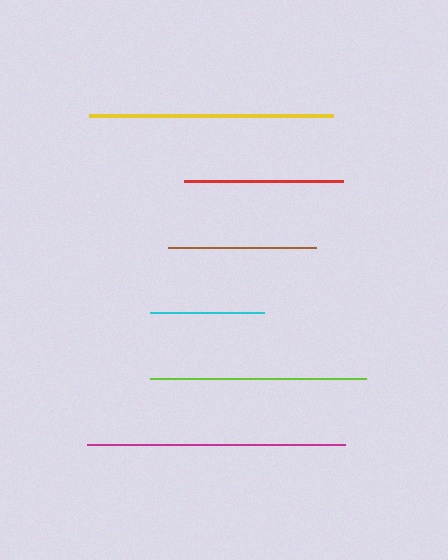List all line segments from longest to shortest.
From longest to shortest: magenta, yellow, lime, red, brown, cyan.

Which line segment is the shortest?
The cyan line is the shortest at approximately 113 pixels.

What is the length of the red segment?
The red segment is approximately 159 pixels long.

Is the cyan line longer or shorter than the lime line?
The lime line is longer than the cyan line.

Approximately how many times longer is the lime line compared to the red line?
The lime line is approximately 1.4 times the length of the red line.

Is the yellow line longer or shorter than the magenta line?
The magenta line is longer than the yellow line.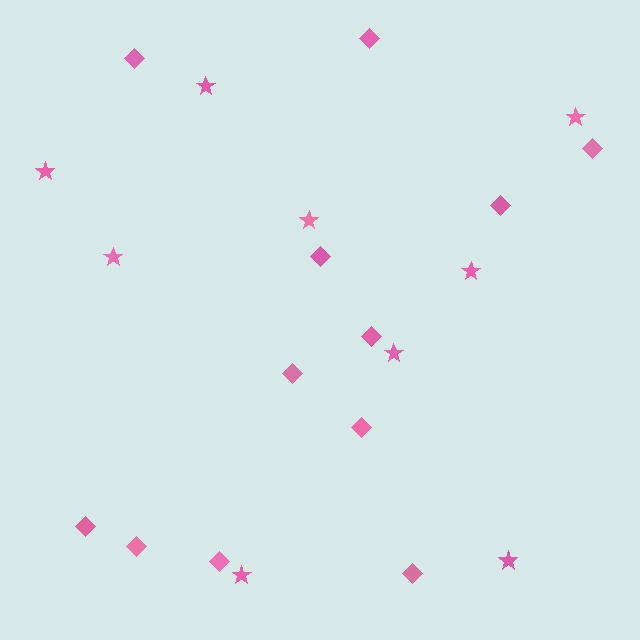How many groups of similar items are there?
There are 2 groups: one group of diamonds (12) and one group of stars (9).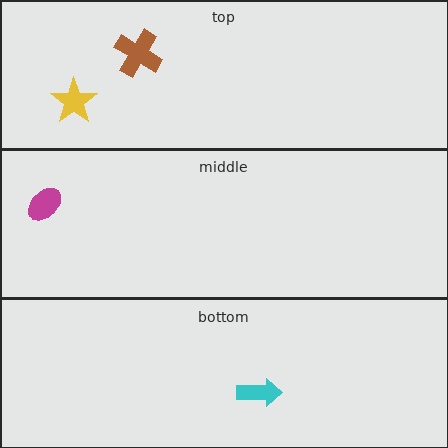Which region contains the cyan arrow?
The bottom region.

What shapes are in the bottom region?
The cyan arrow.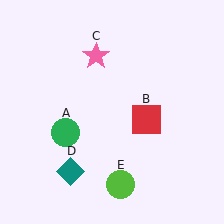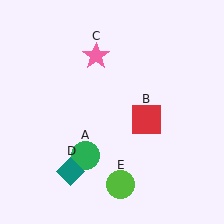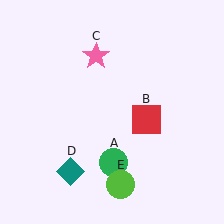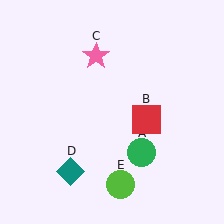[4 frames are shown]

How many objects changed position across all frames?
1 object changed position: green circle (object A).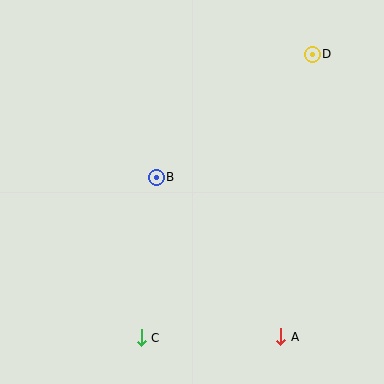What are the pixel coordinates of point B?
Point B is at (156, 177).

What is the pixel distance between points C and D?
The distance between C and D is 331 pixels.